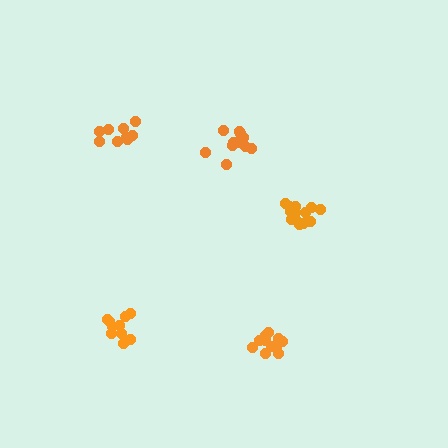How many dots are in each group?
Group 1: 13 dots, Group 2: 9 dots, Group 3: 12 dots, Group 4: 11 dots, Group 5: 10 dots (55 total).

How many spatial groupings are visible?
There are 5 spatial groupings.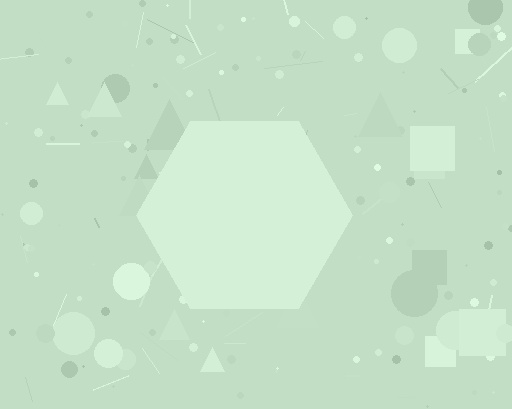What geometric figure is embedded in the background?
A hexagon is embedded in the background.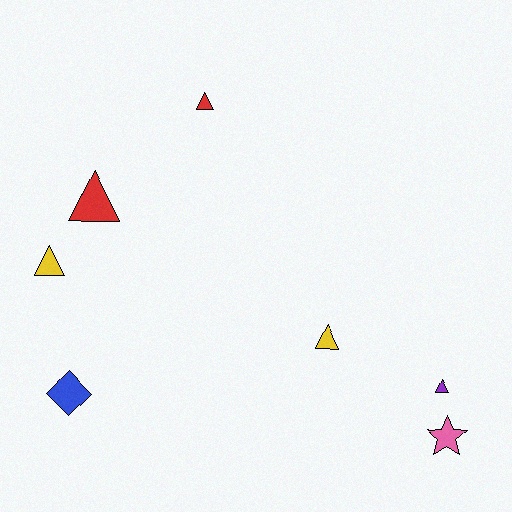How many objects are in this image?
There are 7 objects.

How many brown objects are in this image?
There are no brown objects.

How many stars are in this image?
There is 1 star.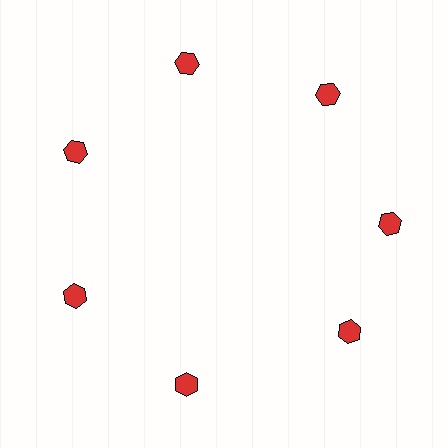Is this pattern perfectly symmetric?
No. The 7 red hexagons are arranged in a ring, but one element near the 5 o'clock position is rotated out of alignment along the ring, breaking the 7-fold rotational symmetry.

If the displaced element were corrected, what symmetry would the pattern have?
It would have 7-fold rotational symmetry — the pattern would map onto itself every 51 degrees.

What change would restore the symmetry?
The symmetry would be restored by rotating it back into even spacing with its neighbors so that all 7 hexagons sit at equal angles and equal distance from the center.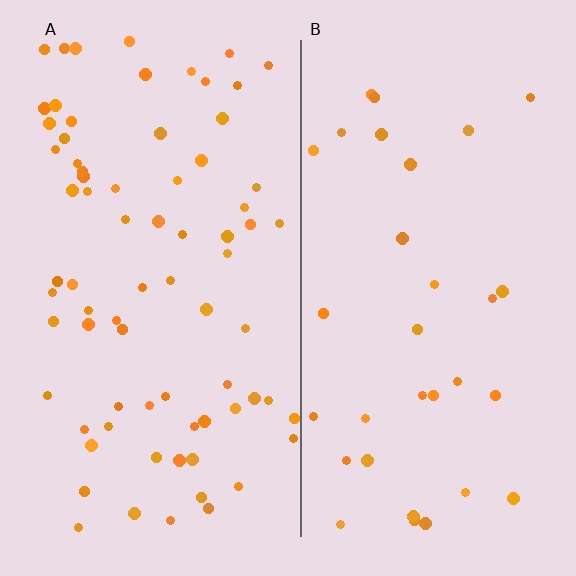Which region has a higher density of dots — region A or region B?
A (the left).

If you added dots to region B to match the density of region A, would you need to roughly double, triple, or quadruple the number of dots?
Approximately double.